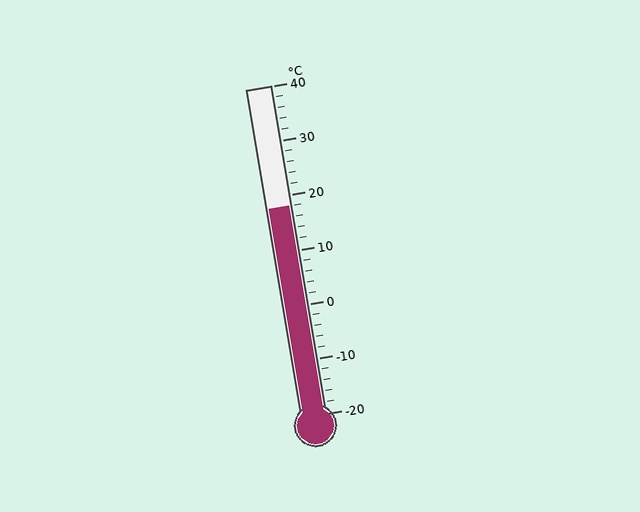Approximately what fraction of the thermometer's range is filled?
The thermometer is filled to approximately 65% of its range.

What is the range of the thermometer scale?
The thermometer scale ranges from -20°C to 40°C.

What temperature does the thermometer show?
The thermometer shows approximately 18°C.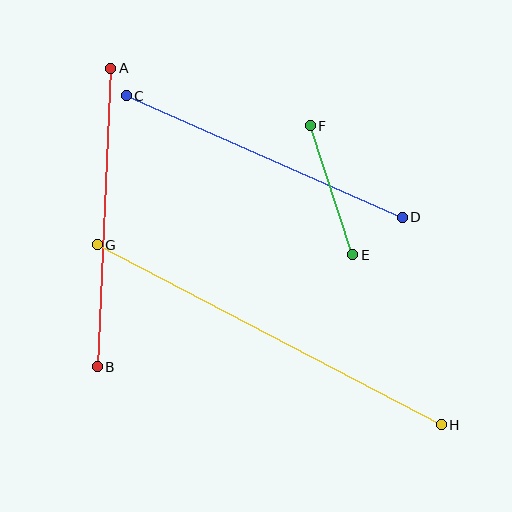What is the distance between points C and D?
The distance is approximately 301 pixels.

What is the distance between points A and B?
The distance is approximately 299 pixels.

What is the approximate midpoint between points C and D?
The midpoint is at approximately (264, 157) pixels.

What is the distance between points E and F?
The distance is approximately 136 pixels.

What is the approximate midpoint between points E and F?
The midpoint is at approximately (331, 190) pixels.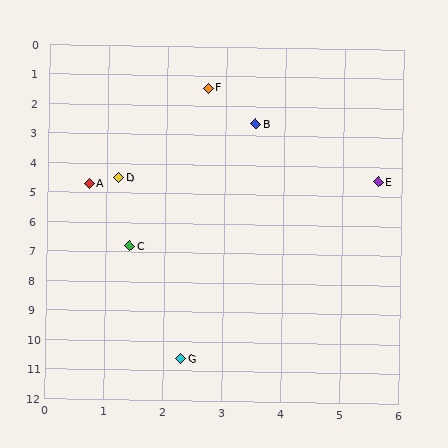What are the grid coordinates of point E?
Point E is at approximately (5.6, 4.5).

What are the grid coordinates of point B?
Point B is at approximately (3.5, 2.6).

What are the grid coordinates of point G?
Point G is at approximately (2.3, 10.6).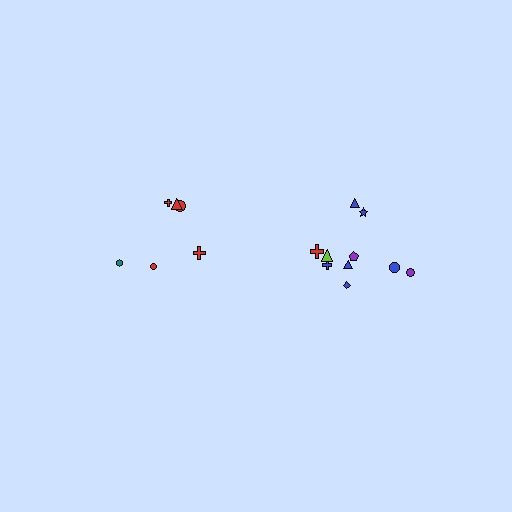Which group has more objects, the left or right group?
The right group.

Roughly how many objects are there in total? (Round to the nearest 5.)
Roughly 15 objects in total.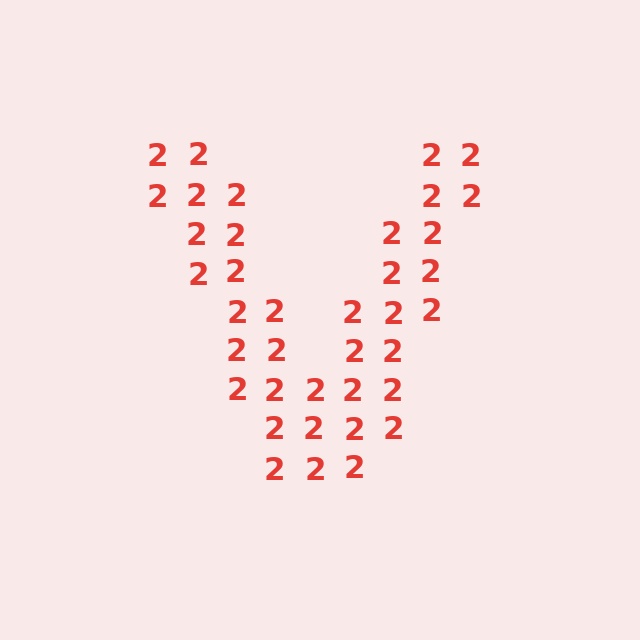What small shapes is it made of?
It is made of small digit 2's.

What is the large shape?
The large shape is the letter V.